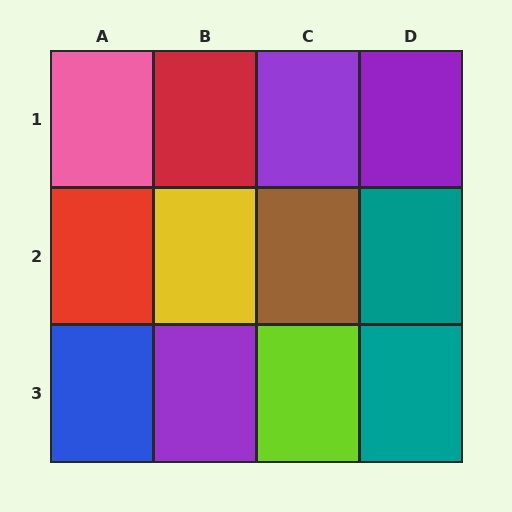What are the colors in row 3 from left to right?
Blue, purple, lime, teal.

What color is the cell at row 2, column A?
Red.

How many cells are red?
2 cells are red.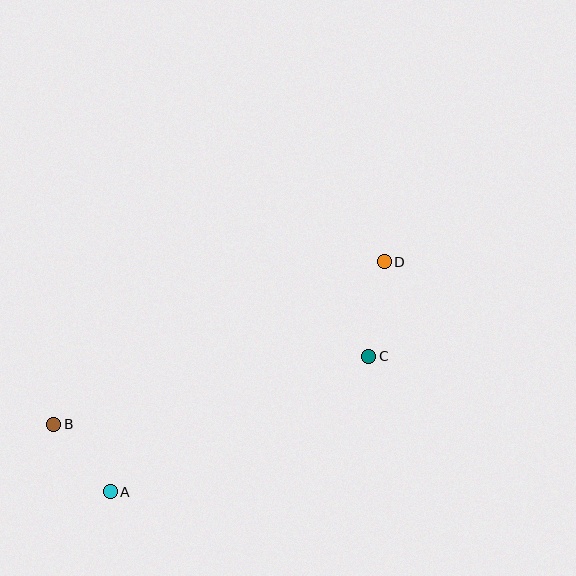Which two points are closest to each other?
Points A and B are closest to each other.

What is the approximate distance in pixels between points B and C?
The distance between B and C is approximately 322 pixels.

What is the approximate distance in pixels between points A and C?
The distance between A and C is approximately 292 pixels.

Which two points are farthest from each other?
Points B and D are farthest from each other.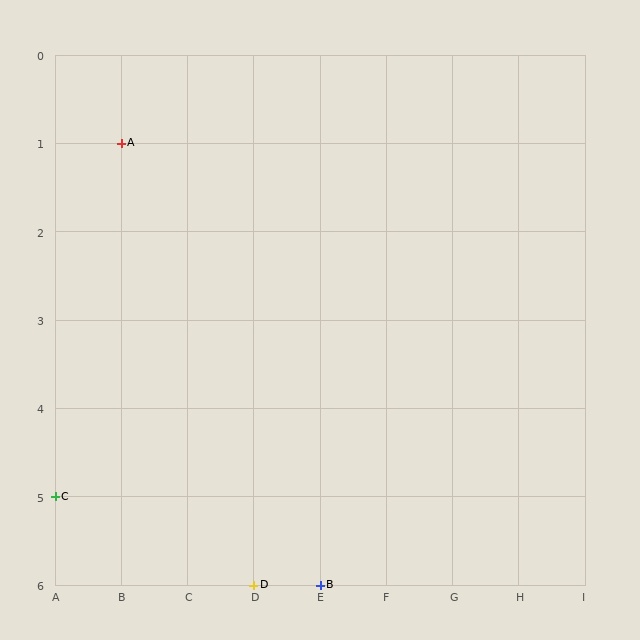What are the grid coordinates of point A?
Point A is at grid coordinates (B, 1).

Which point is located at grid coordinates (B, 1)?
Point A is at (B, 1).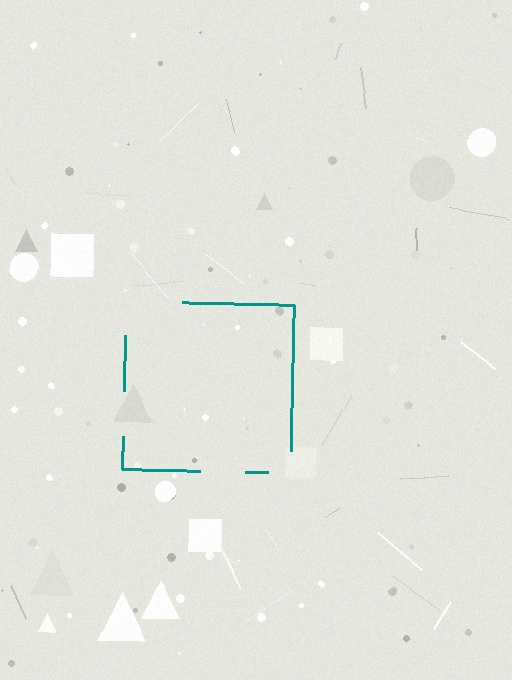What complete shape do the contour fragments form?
The contour fragments form a square.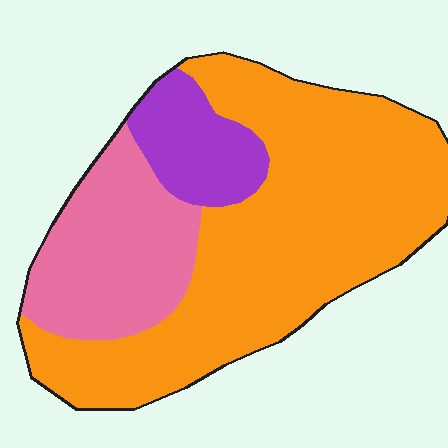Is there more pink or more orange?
Orange.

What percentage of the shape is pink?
Pink takes up between a sixth and a third of the shape.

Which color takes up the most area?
Orange, at roughly 65%.